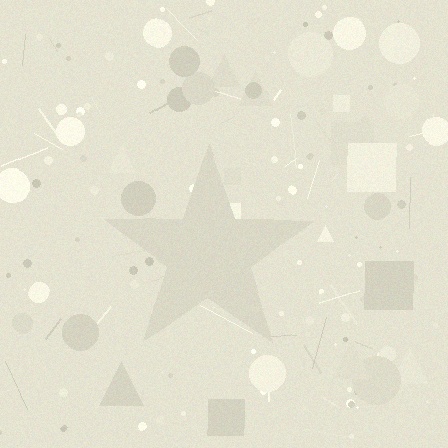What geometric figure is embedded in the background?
A star is embedded in the background.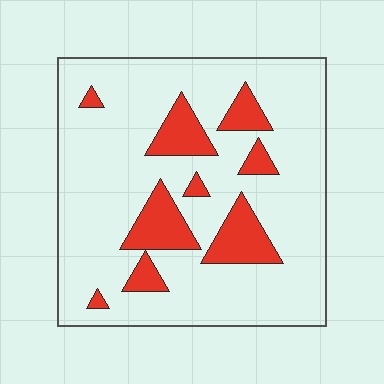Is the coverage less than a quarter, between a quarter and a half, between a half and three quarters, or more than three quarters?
Less than a quarter.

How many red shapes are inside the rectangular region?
9.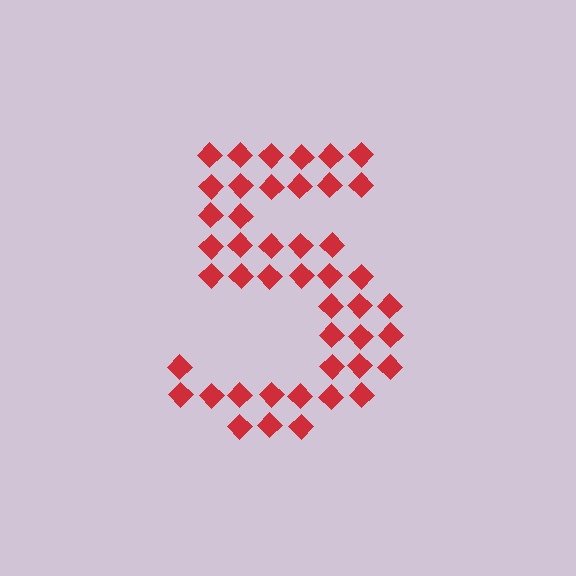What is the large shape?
The large shape is the digit 5.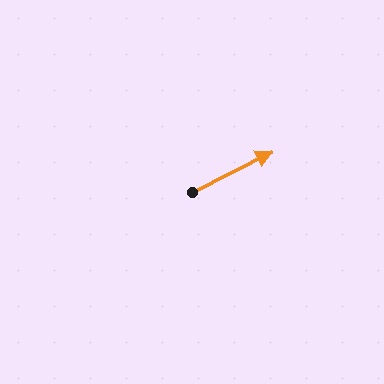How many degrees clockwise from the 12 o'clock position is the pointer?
Approximately 63 degrees.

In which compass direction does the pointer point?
Northeast.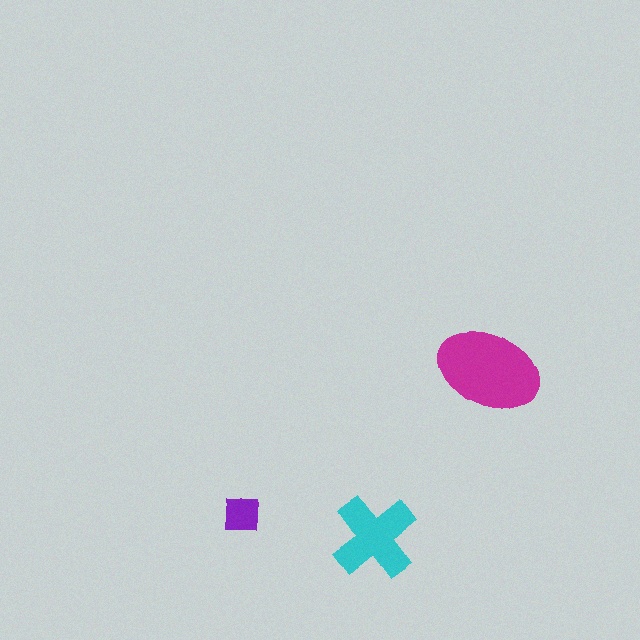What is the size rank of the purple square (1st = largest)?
3rd.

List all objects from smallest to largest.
The purple square, the cyan cross, the magenta ellipse.